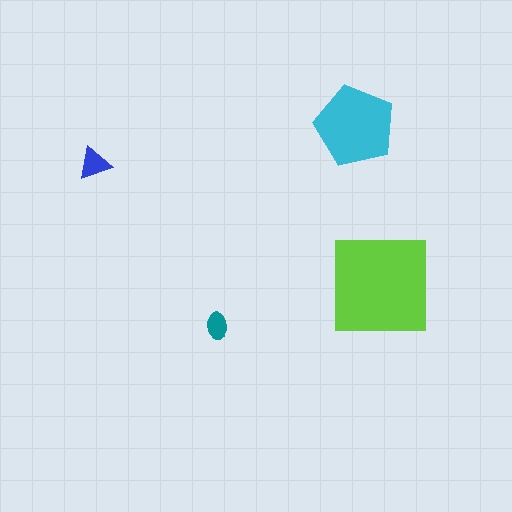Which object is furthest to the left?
The blue triangle is leftmost.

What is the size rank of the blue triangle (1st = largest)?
3rd.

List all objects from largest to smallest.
The lime square, the cyan pentagon, the blue triangle, the teal ellipse.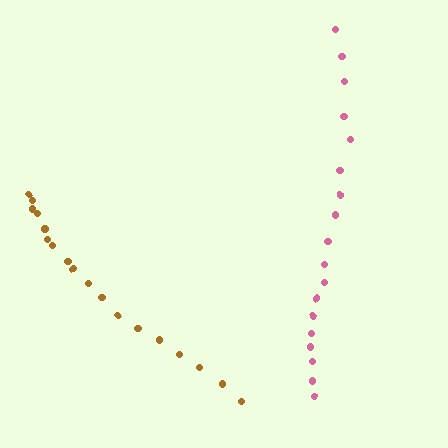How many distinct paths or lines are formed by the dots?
There are 2 distinct paths.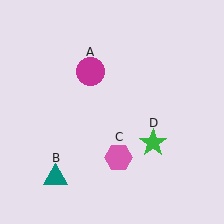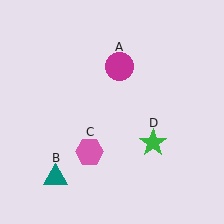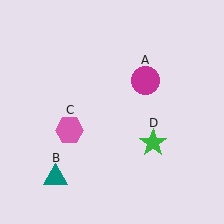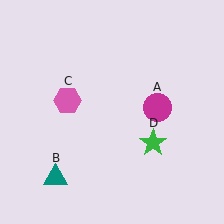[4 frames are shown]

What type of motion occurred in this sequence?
The magenta circle (object A), pink hexagon (object C) rotated clockwise around the center of the scene.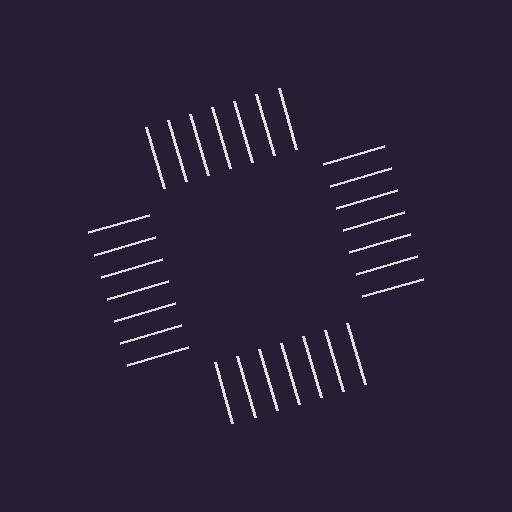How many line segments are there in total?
28 — 7 along each of the 4 edges.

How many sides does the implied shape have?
4 sides — the line-ends trace a square.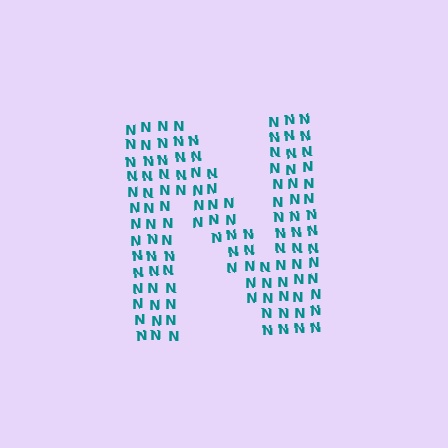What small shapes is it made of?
It is made of small letter N's.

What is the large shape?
The large shape is the letter N.